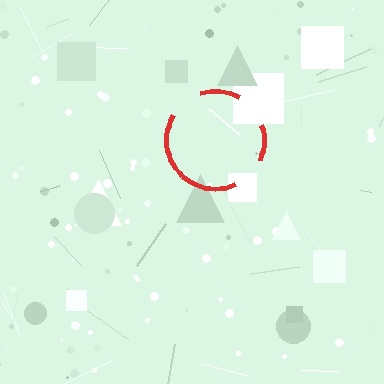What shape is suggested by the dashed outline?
The dashed outline suggests a circle.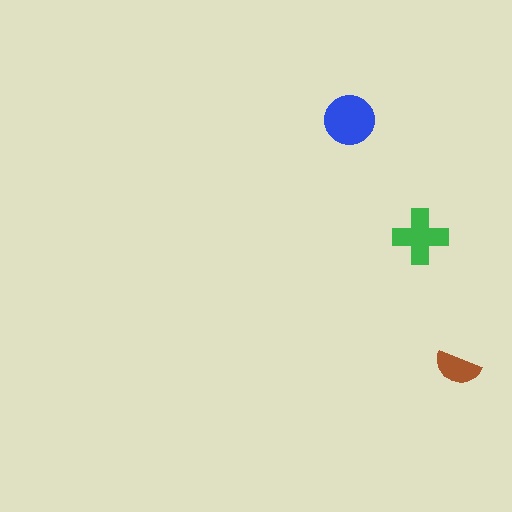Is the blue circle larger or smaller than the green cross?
Larger.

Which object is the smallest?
The brown semicircle.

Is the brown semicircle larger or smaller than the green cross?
Smaller.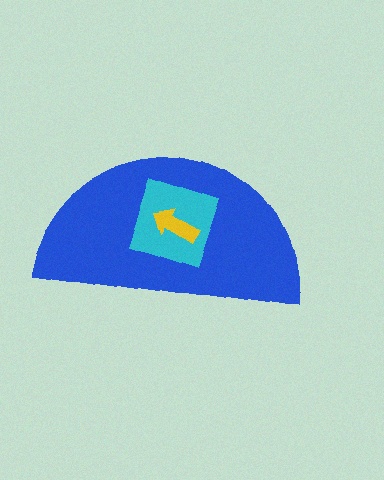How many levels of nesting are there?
3.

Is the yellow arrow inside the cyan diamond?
Yes.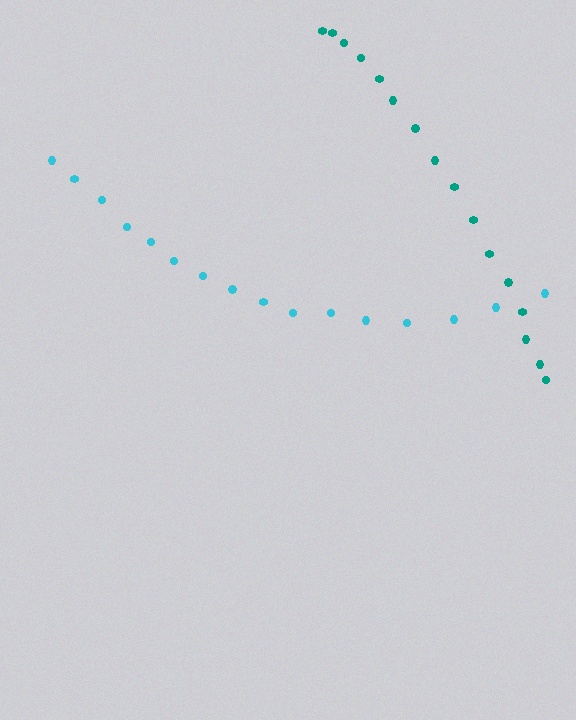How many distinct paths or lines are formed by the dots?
There are 2 distinct paths.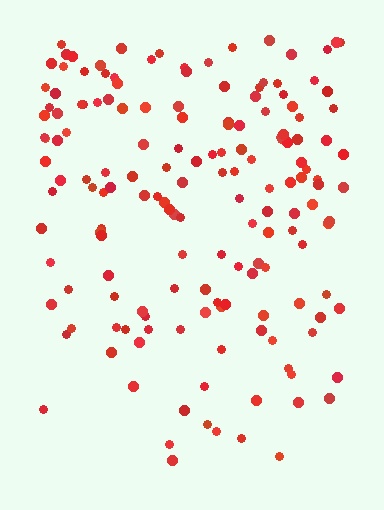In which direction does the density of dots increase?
From bottom to top, with the top side densest.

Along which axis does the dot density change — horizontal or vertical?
Vertical.